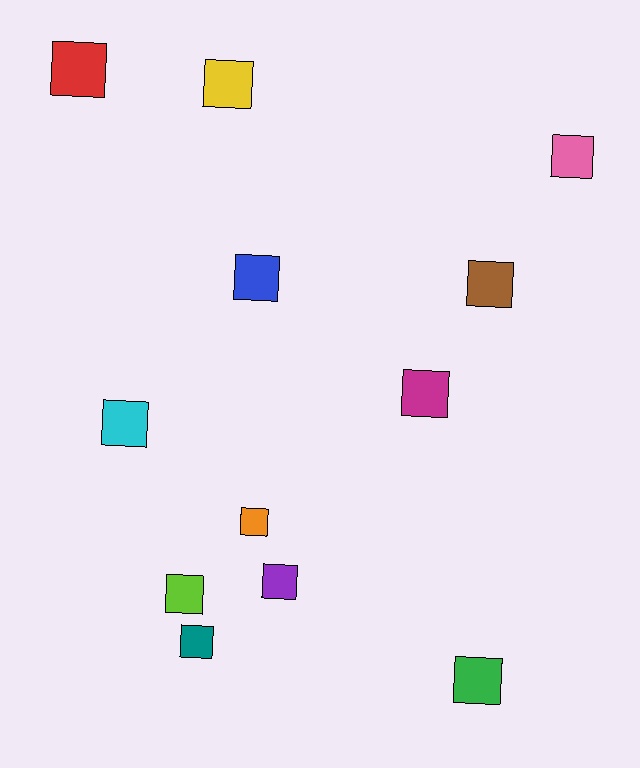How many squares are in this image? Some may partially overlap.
There are 12 squares.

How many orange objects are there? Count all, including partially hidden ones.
There is 1 orange object.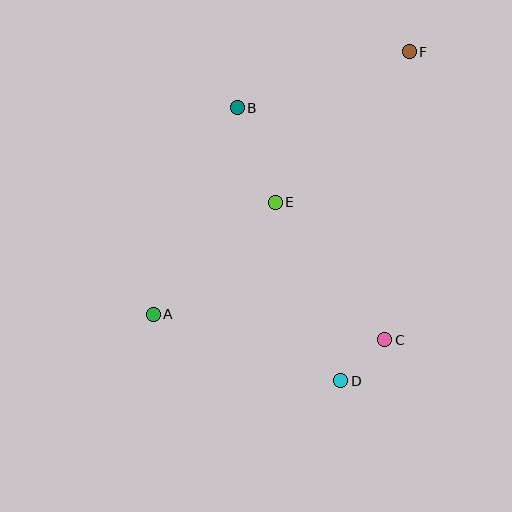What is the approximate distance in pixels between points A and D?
The distance between A and D is approximately 199 pixels.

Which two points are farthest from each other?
Points A and F are farthest from each other.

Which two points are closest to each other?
Points C and D are closest to each other.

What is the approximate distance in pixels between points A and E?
The distance between A and E is approximately 166 pixels.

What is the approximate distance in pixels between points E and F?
The distance between E and F is approximately 202 pixels.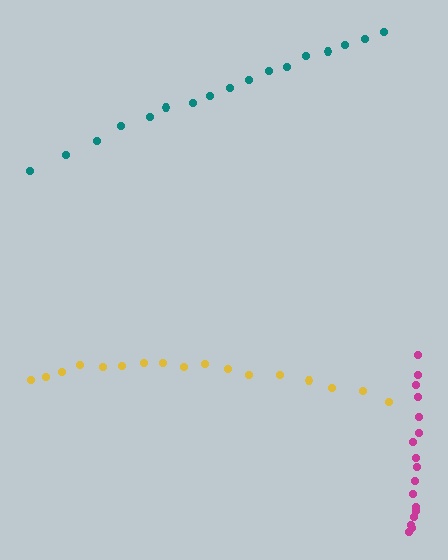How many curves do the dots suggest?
There are 3 distinct paths.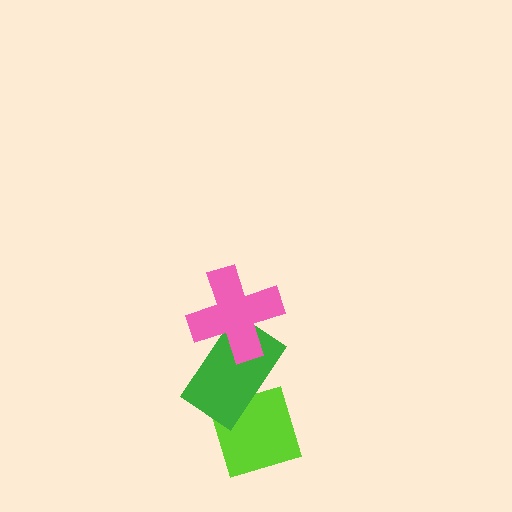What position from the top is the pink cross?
The pink cross is 1st from the top.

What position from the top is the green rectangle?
The green rectangle is 2nd from the top.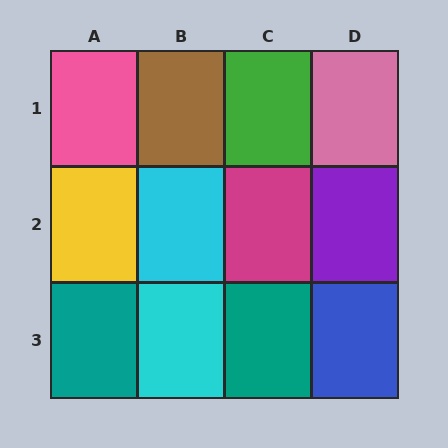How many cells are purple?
1 cell is purple.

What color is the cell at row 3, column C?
Teal.